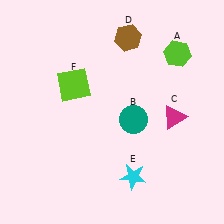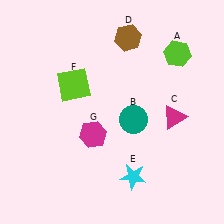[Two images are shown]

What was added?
A magenta hexagon (G) was added in Image 2.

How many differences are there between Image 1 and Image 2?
There is 1 difference between the two images.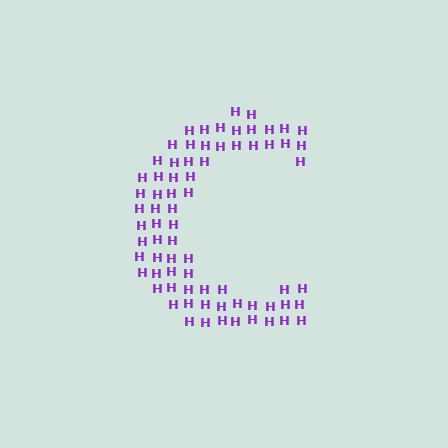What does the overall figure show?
The overall figure shows the letter C.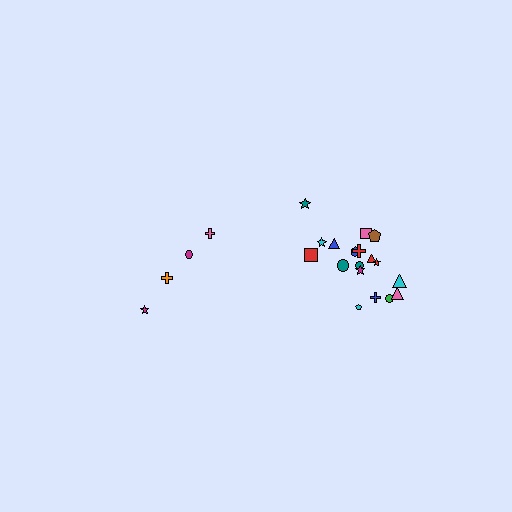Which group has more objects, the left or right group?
The right group.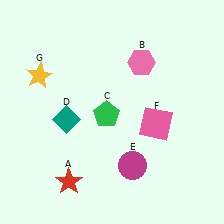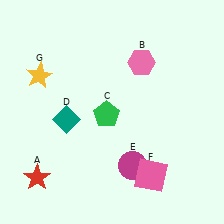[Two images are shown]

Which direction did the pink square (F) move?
The pink square (F) moved down.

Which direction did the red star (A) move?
The red star (A) moved left.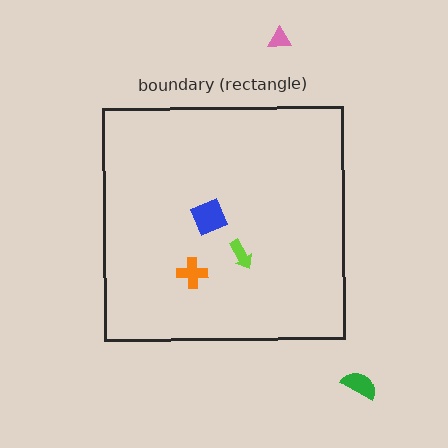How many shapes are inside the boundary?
3 inside, 2 outside.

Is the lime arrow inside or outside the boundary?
Inside.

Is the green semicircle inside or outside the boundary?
Outside.